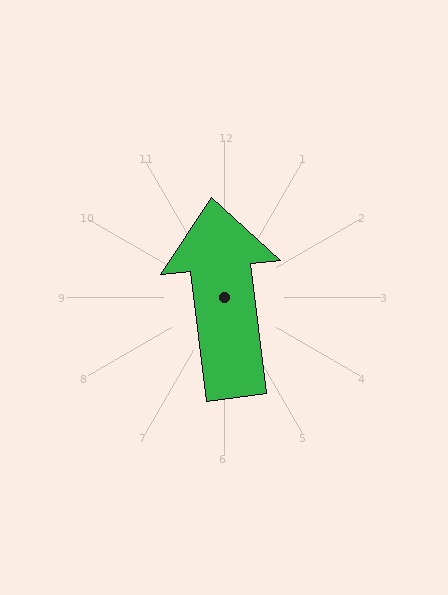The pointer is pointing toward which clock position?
Roughly 12 o'clock.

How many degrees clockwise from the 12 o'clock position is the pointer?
Approximately 353 degrees.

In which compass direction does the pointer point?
North.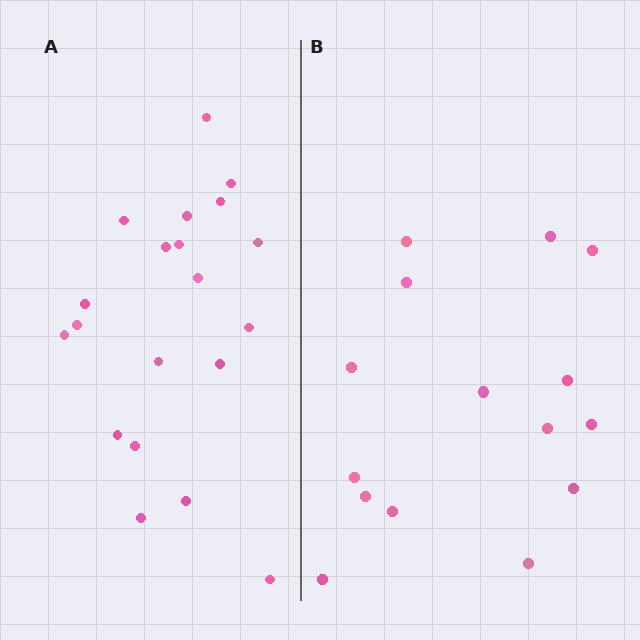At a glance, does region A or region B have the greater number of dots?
Region A (the left region) has more dots.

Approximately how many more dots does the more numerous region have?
Region A has about 5 more dots than region B.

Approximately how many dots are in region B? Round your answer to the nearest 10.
About 20 dots. (The exact count is 15, which rounds to 20.)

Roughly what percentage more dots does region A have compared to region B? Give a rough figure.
About 35% more.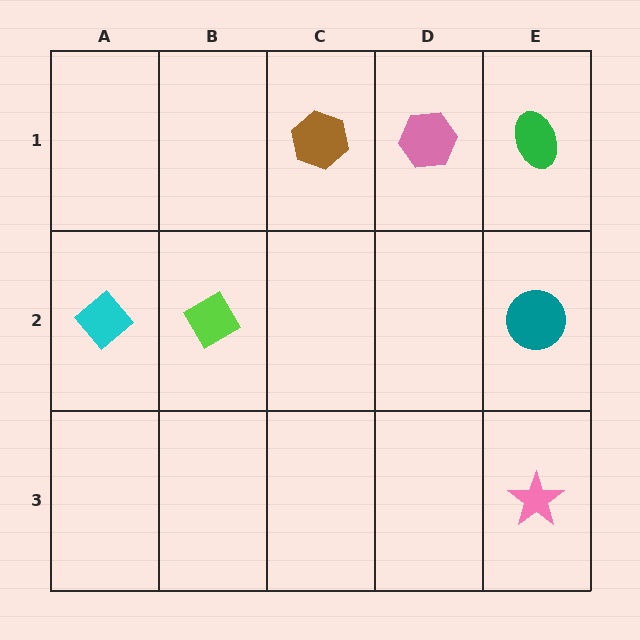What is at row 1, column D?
A pink hexagon.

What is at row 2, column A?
A cyan diamond.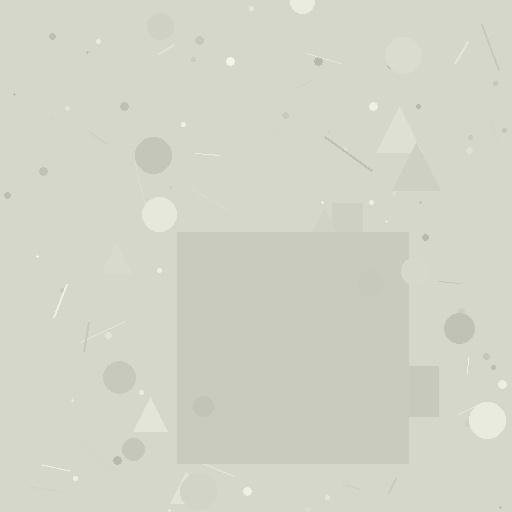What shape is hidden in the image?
A square is hidden in the image.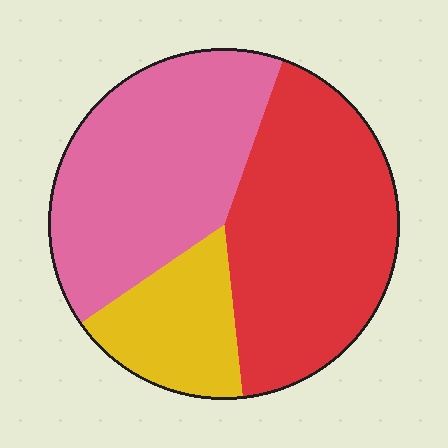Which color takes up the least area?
Yellow, at roughly 15%.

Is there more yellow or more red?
Red.